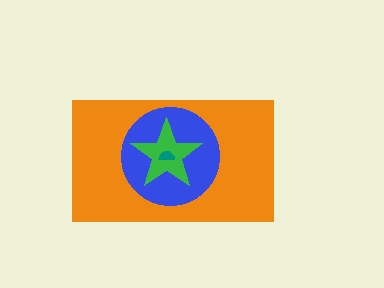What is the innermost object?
The teal semicircle.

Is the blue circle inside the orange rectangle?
Yes.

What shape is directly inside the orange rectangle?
The blue circle.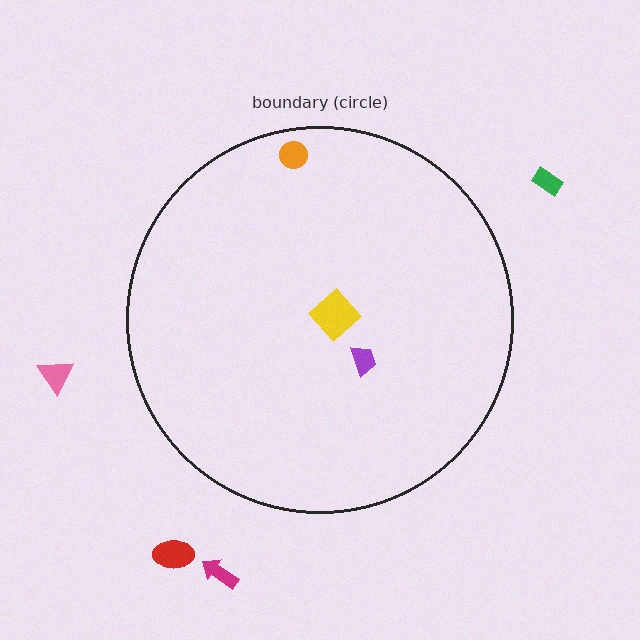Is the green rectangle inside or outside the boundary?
Outside.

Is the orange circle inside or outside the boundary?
Inside.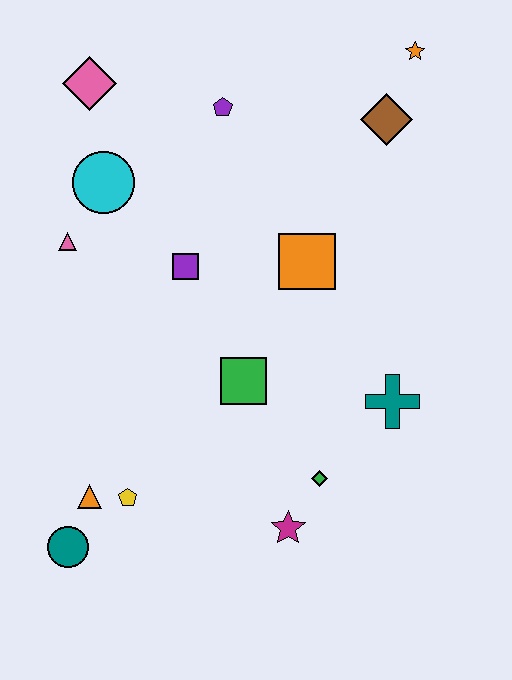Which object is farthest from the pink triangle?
The orange star is farthest from the pink triangle.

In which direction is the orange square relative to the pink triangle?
The orange square is to the right of the pink triangle.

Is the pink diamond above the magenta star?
Yes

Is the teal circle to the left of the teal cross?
Yes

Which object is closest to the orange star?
The brown diamond is closest to the orange star.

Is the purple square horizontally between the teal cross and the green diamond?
No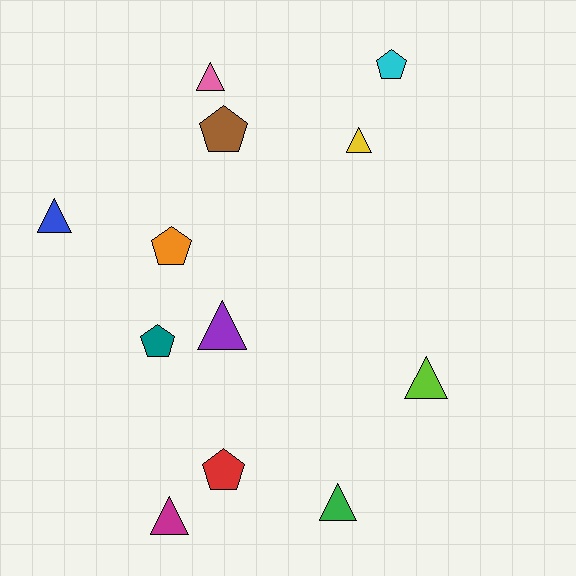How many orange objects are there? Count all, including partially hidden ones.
There is 1 orange object.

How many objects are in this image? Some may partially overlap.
There are 12 objects.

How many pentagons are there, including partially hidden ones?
There are 5 pentagons.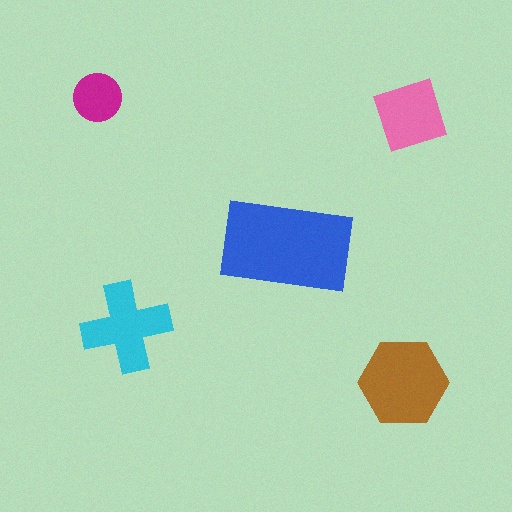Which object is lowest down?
The brown hexagon is bottommost.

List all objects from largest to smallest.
The blue rectangle, the brown hexagon, the cyan cross, the pink square, the magenta circle.